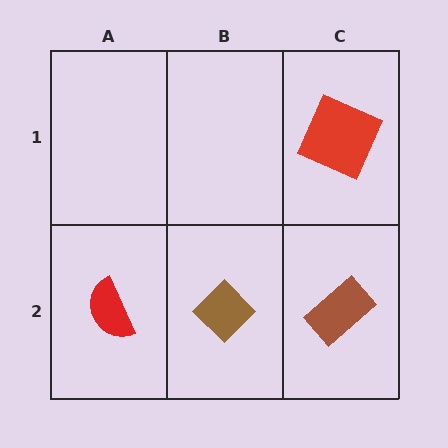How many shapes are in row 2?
3 shapes.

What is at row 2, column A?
A red semicircle.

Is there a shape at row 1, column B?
No, that cell is empty.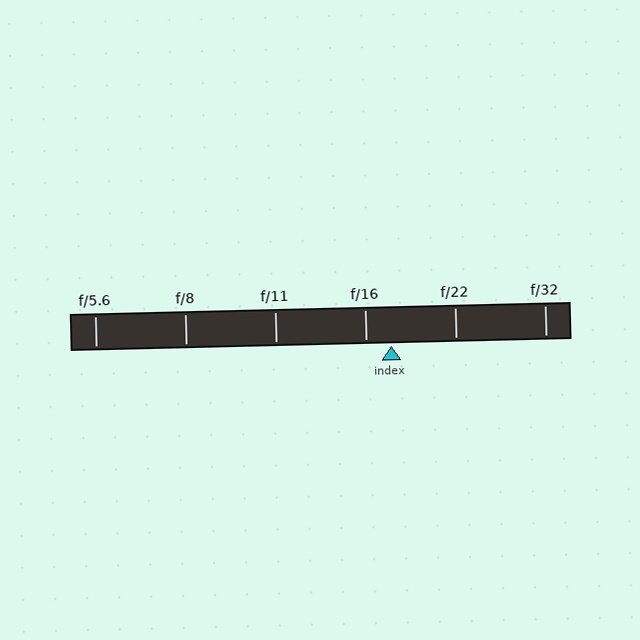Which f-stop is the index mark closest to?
The index mark is closest to f/16.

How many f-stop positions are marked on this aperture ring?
There are 6 f-stop positions marked.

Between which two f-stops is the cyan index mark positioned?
The index mark is between f/16 and f/22.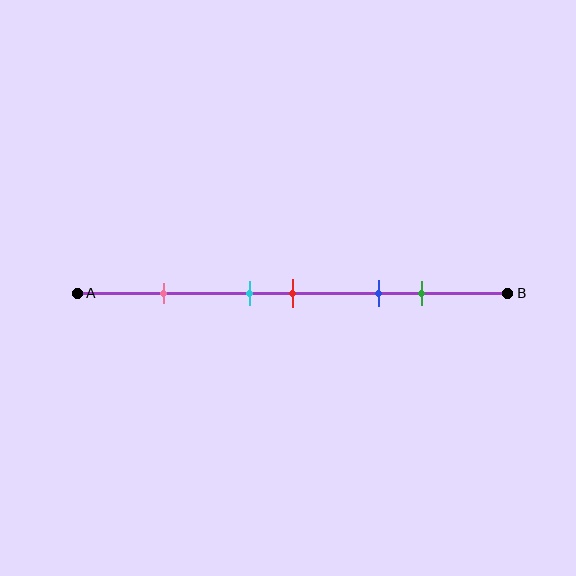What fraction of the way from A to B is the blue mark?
The blue mark is approximately 70% (0.7) of the way from A to B.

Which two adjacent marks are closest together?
The cyan and red marks are the closest adjacent pair.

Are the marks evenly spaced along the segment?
No, the marks are not evenly spaced.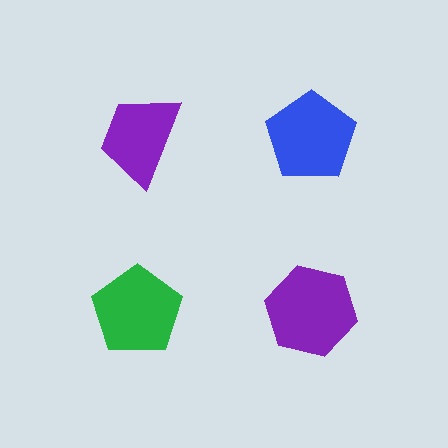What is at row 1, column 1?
A purple trapezoid.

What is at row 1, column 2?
A blue pentagon.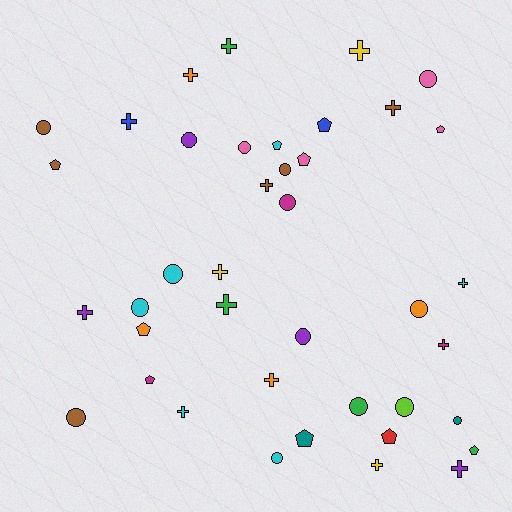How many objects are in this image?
There are 40 objects.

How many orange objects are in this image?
There are 4 orange objects.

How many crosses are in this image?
There are 15 crosses.